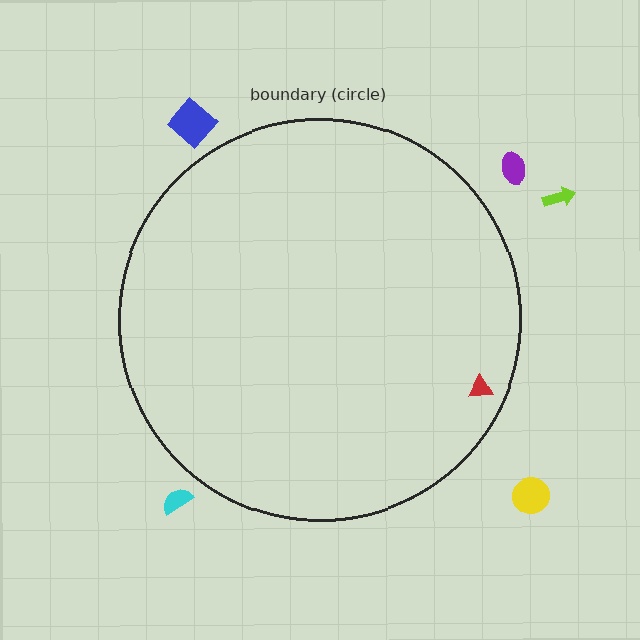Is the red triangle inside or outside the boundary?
Inside.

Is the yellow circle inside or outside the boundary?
Outside.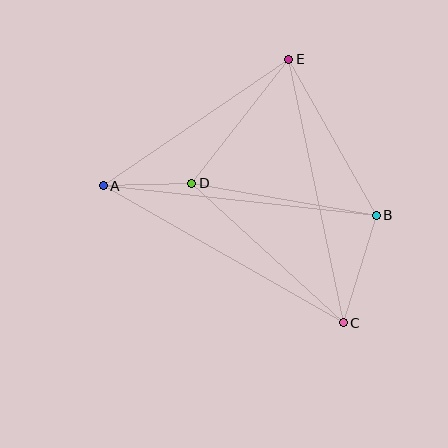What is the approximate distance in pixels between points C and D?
The distance between C and D is approximately 206 pixels.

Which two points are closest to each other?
Points A and D are closest to each other.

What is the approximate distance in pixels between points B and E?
The distance between B and E is approximately 179 pixels.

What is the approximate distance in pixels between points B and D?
The distance between B and D is approximately 187 pixels.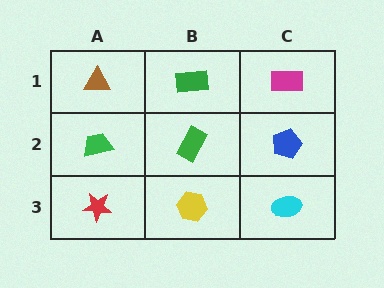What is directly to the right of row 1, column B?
A magenta rectangle.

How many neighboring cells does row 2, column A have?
3.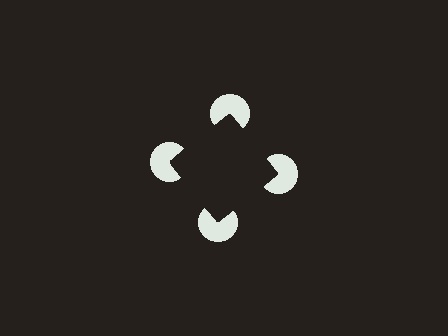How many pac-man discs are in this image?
There are 4 — one at each vertex of the illusory square.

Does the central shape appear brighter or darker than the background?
It typically appears slightly darker than the background, even though no actual brightness change is drawn.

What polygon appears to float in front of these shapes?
An illusory square — its edges are inferred from the aligned wedge cuts in the pac-man discs, not physically drawn.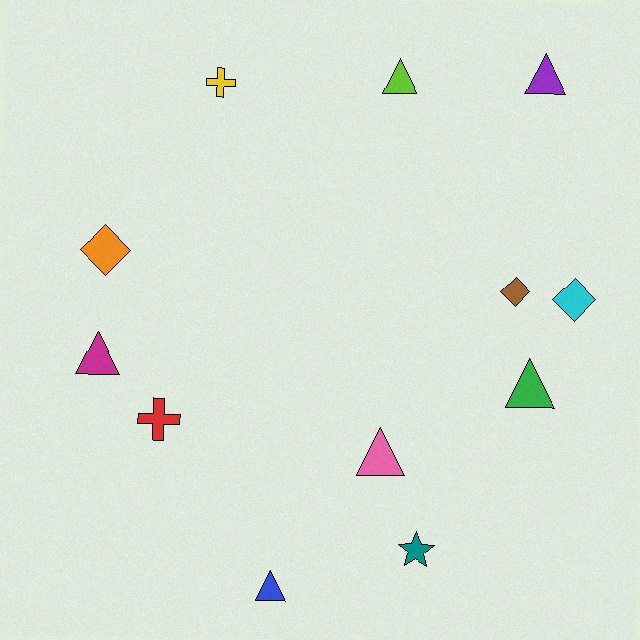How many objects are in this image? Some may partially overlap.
There are 12 objects.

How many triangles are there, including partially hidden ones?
There are 6 triangles.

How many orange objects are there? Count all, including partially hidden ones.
There is 1 orange object.